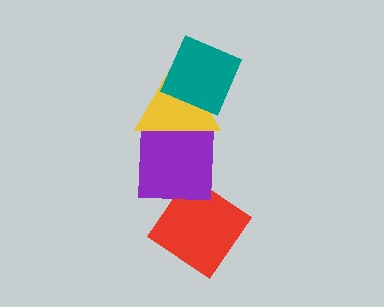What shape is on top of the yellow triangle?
The teal diamond is on top of the yellow triangle.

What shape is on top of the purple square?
The yellow triangle is on top of the purple square.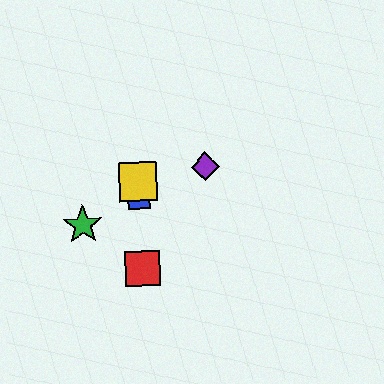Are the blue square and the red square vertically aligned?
Yes, both are at x≈139.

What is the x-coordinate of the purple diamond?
The purple diamond is at x≈205.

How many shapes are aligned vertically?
3 shapes (the red square, the blue square, the yellow square) are aligned vertically.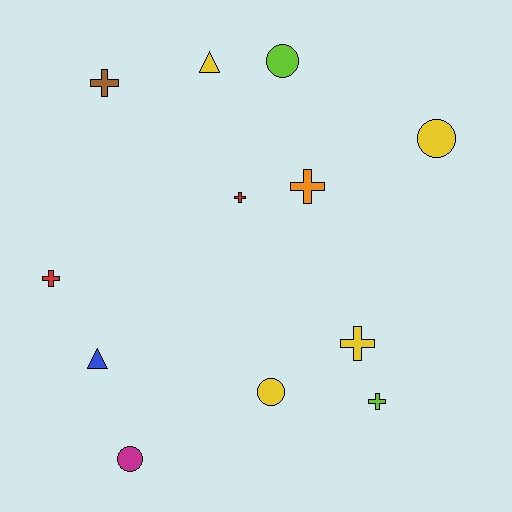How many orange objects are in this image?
There is 1 orange object.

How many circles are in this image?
There are 4 circles.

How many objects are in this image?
There are 12 objects.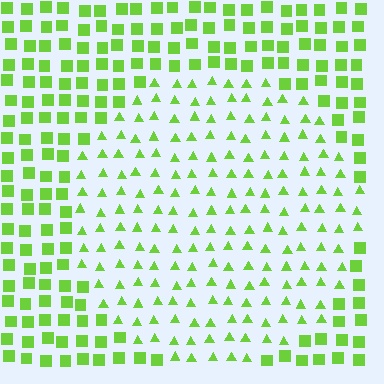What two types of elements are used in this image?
The image uses triangles inside the circle region and squares outside it.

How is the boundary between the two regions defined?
The boundary is defined by a change in element shape: triangles inside vs. squares outside. All elements share the same color and spacing.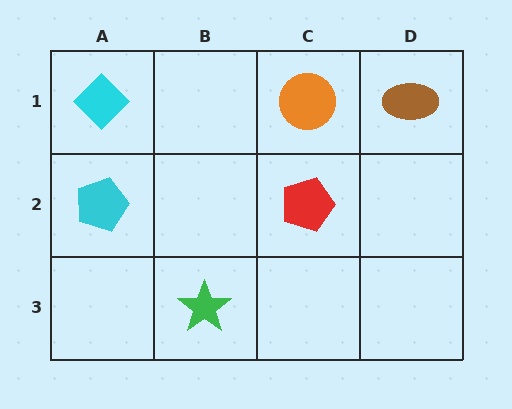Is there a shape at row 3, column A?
No, that cell is empty.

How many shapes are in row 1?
3 shapes.